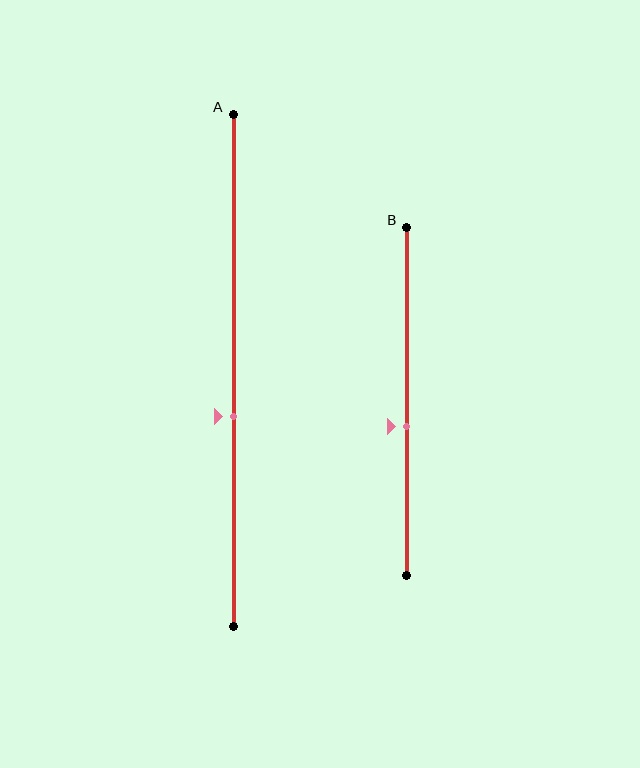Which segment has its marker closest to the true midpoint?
Segment B has its marker closest to the true midpoint.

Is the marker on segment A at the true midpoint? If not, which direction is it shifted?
No, the marker on segment A is shifted downward by about 9% of the segment length.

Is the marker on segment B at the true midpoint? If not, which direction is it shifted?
No, the marker on segment B is shifted downward by about 7% of the segment length.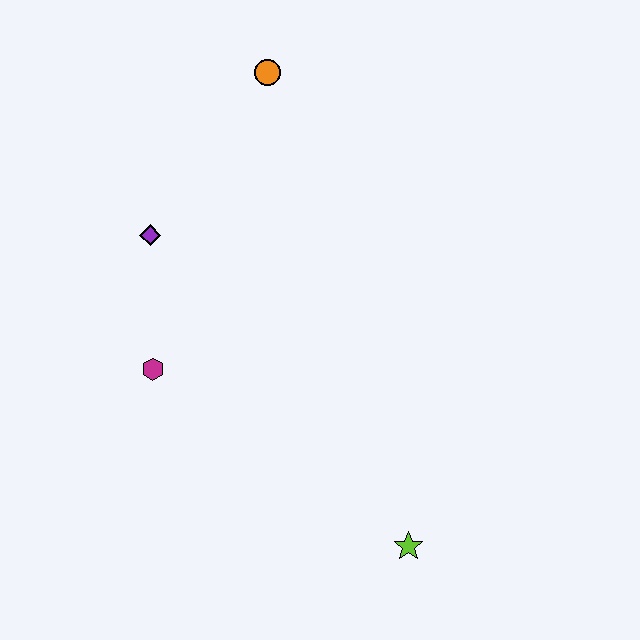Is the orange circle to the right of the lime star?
No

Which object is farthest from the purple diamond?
The lime star is farthest from the purple diamond.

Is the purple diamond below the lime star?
No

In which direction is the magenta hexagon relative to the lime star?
The magenta hexagon is to the left of the lime star.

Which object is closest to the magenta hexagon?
The purple diamond is closest to the magenta hexagon.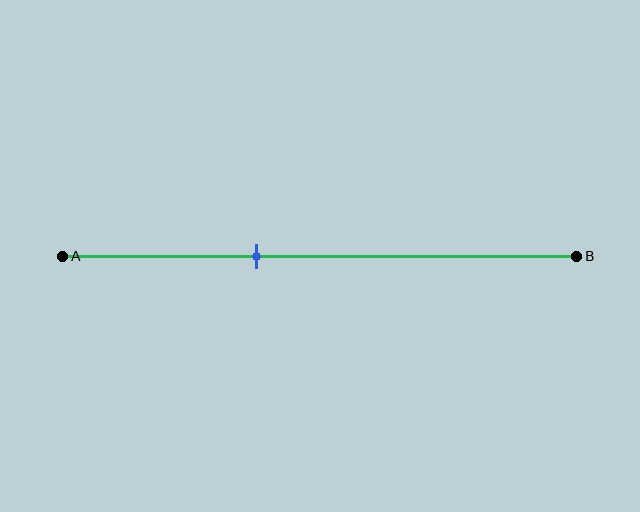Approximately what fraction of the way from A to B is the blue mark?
The blue mark is approximately 40% of the way from A to B.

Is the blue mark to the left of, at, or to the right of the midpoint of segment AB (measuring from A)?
The blue mark is to the left of the midpoint of segment AB.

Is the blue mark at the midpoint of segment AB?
No, the mark is at about 40% from A, not at the 50% midpoint.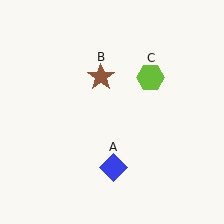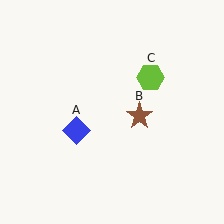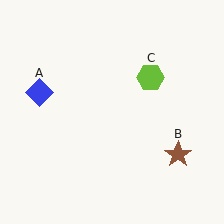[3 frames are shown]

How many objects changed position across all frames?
2 objects changed position: blue diamond (object A), brown star (object B).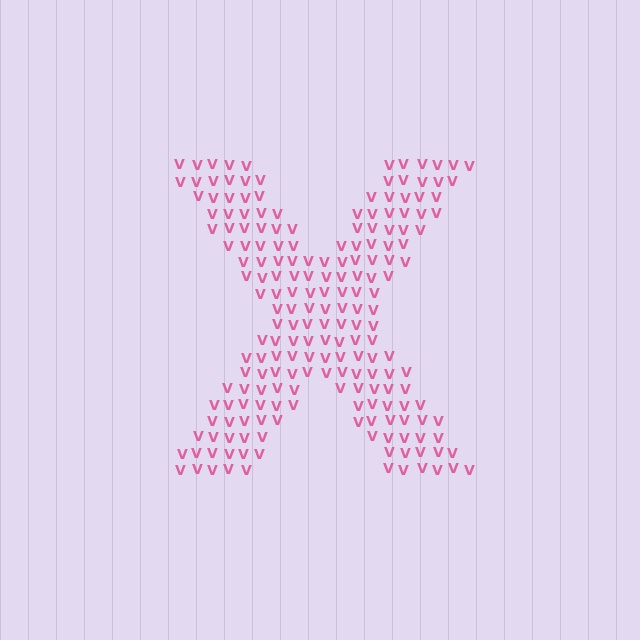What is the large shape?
The large shape is the letter X.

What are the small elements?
The small elements are letter V's.